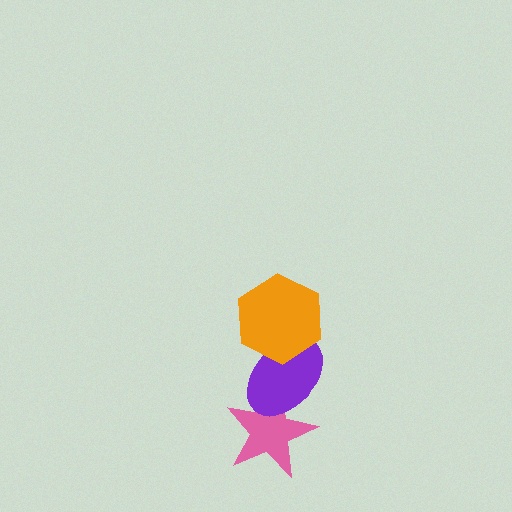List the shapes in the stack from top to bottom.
From top to bottom: the orange hexagon, the purple ellipse, the pink star.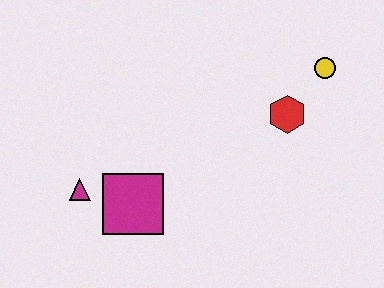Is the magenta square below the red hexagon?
Yes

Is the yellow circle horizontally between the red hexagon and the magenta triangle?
No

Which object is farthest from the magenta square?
The yellow circle is farthest from the magenta square.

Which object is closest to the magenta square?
The magenta triangle is closest to the magenta square.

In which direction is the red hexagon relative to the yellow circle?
The red hexagon is below the yellow circle.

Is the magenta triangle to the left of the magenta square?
Yes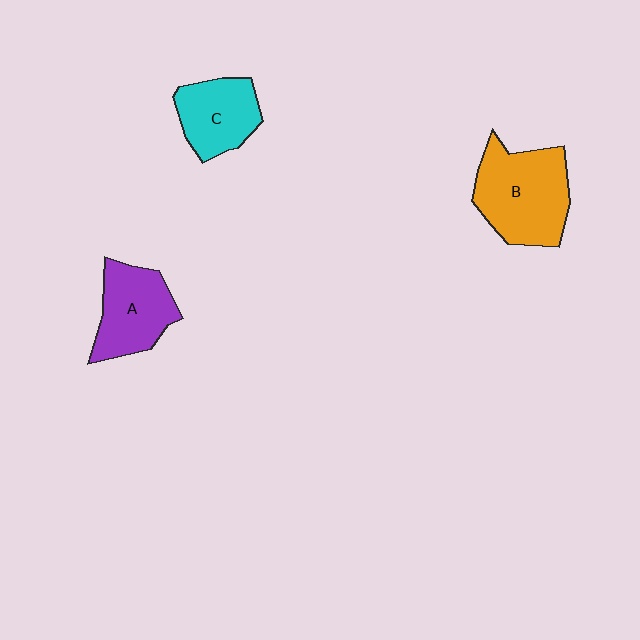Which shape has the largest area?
Shape B (orange).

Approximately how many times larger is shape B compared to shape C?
Approximately 1.5 times.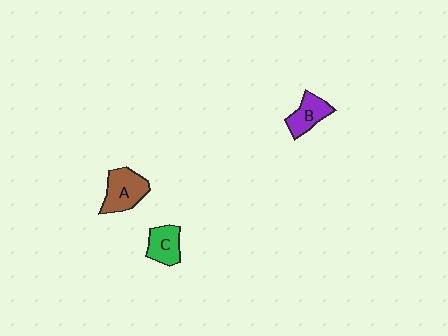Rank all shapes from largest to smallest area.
From largest to smallest: A (brown), B (purple), C (green).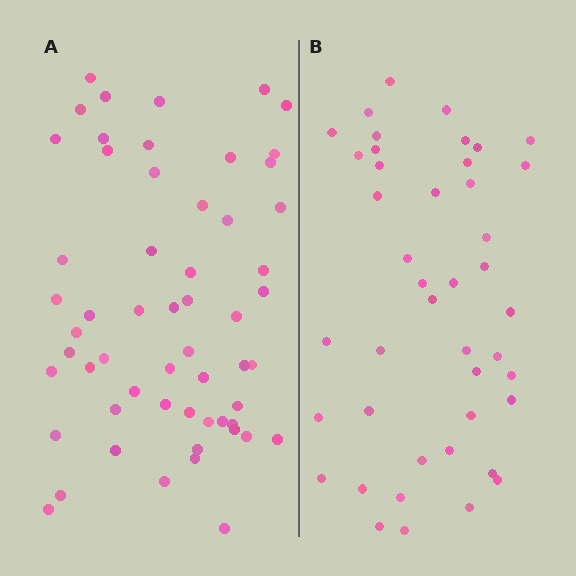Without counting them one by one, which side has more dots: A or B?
Region A (the left region) has more dots.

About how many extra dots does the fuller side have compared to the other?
Region A has approximately 15 more dots than region B.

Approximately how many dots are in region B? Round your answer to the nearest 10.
About 40 dots. (The exact count is 43, which rounds to 40.)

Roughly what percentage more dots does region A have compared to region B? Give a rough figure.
About 35% more.